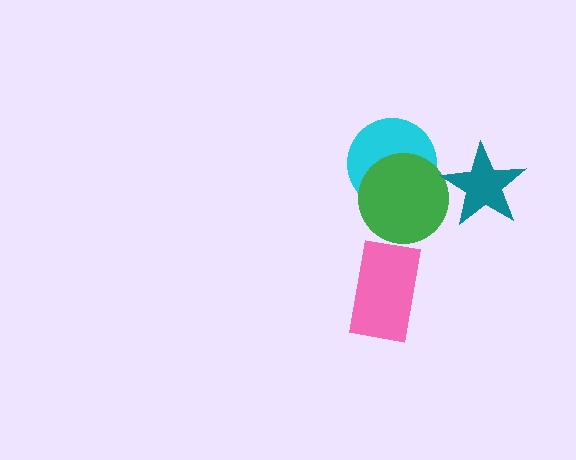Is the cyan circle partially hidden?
Yes, it is partially covered by another shape.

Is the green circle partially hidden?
Yes, it is partially covered by another shape.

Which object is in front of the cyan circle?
The green circle is in front of the cyan circle.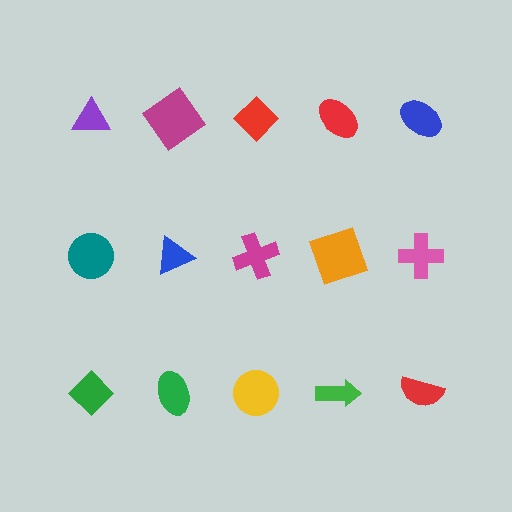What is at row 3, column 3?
A yellow circle.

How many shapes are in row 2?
5 shapes.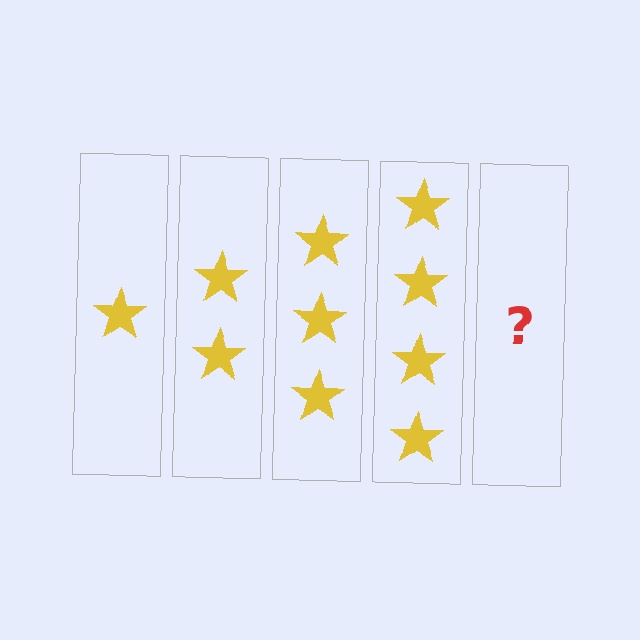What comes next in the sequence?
The next element should be 5 stars.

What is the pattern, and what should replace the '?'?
The pattern is that each step adds one more star. The '?' should be 5 stars.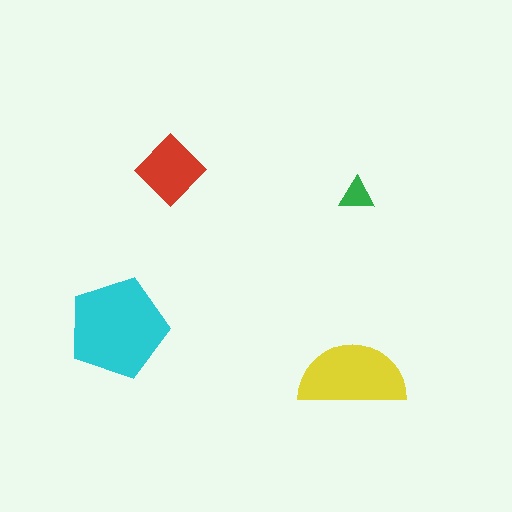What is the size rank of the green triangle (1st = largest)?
4th.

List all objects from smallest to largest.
The green triangle, the red diamond, the yellow semicircle, the cyan pentagon.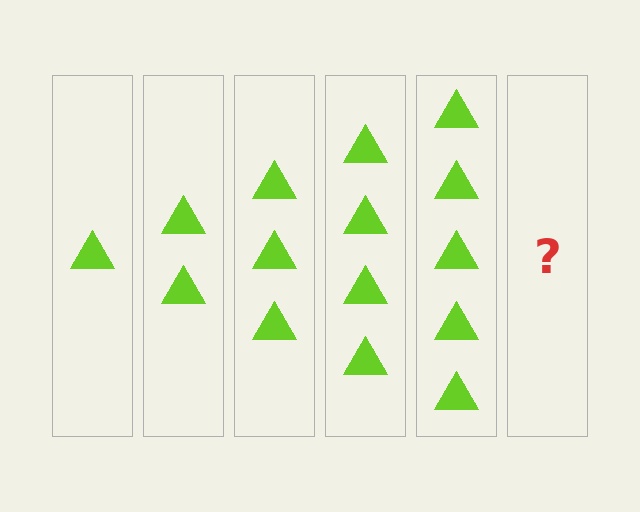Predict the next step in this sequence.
The next step is 6 triangles.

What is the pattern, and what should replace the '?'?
The pattern is that each step adds one more triangle. The '?' should be 6 triangles.